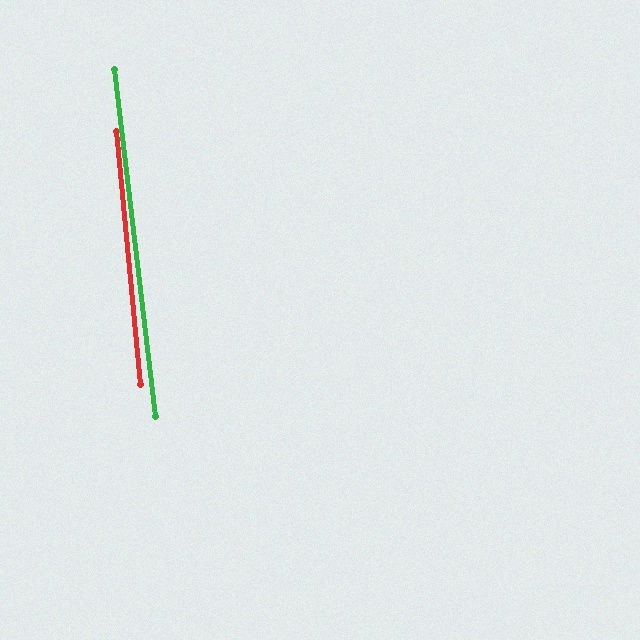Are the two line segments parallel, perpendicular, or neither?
Parallel — their directions differ by only 1.3°.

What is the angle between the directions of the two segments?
Approximately 1 degree.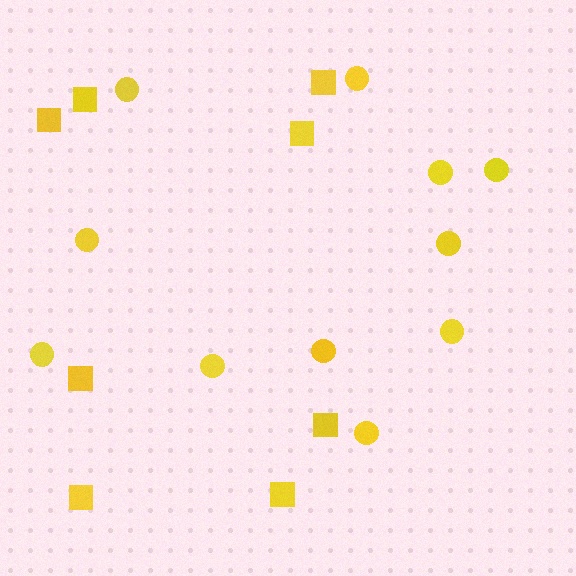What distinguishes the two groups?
There are 2 groups: one group of squares (8) and one group of circles (11).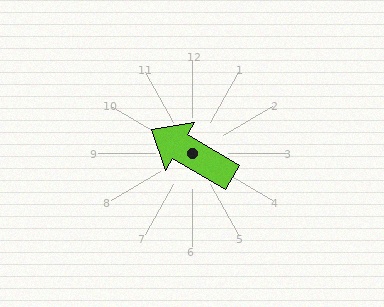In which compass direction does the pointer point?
Northwest.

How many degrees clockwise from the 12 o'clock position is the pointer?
Approximately 301 degrees.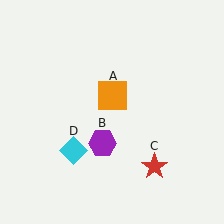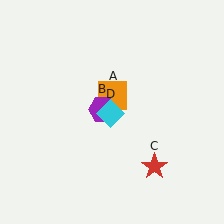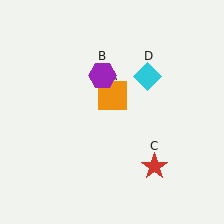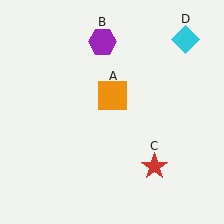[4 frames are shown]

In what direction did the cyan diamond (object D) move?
The cyan diamond (object D) moved up and to the right.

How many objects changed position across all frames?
2 objects changed position: purple hexagon (object B), cyan diamond (object D).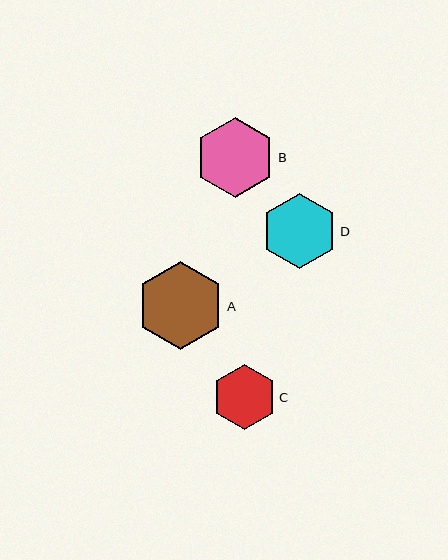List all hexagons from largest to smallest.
From largest to smallest: A, B, D, C.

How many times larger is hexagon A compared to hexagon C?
Hexagon A is approximately 1.4 times the size of hexagon C.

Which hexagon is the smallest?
Hexagon C is the smallest with a size of approximately 64 pixels.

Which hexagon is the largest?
Hexagon A is the largest with a size of approximately 88 pixels.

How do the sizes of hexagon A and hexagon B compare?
Hexagon A and hexagon B are approximately the same size.